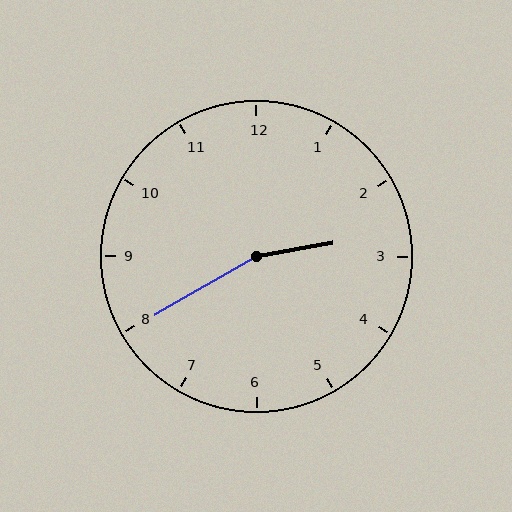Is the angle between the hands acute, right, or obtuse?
It is obtuse.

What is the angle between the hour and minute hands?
Approximately 160 degrees.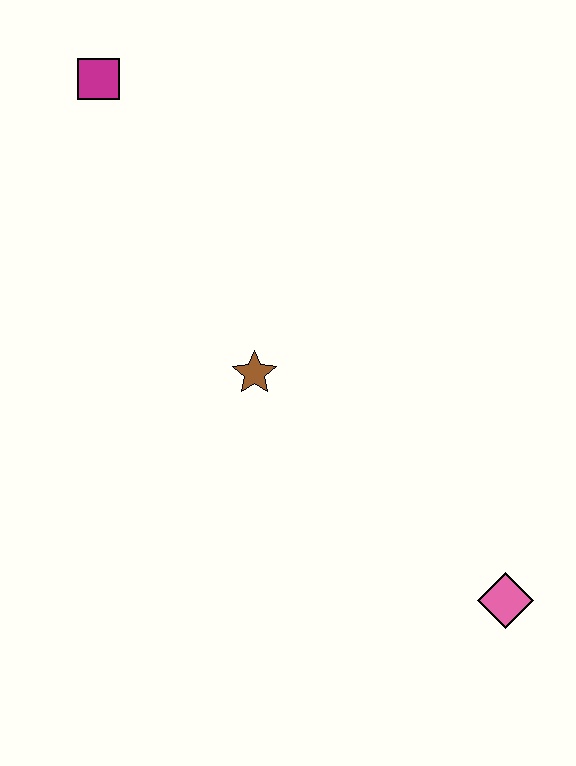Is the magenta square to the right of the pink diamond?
No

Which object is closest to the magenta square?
The brown star is closest to the magenta square.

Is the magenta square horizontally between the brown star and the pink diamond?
No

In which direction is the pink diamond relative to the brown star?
The pink diamond is to the right of the brown star.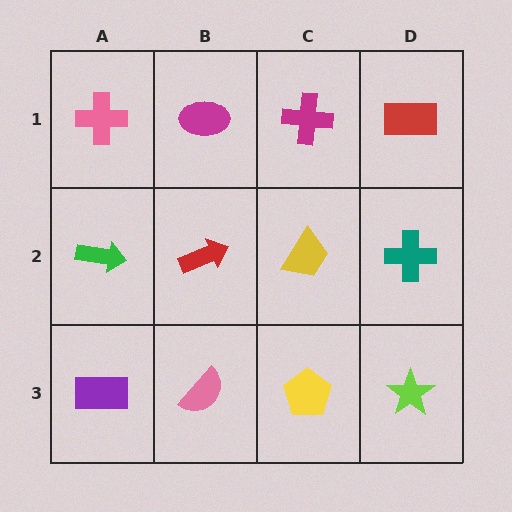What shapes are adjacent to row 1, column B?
A red arrow (row 2, column B), a pink cross (row 1, column A), a magenta cross (row 1, column C).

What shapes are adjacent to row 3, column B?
A red arrow (row 2, column B), a purple rectangle (row 3, column A), a yellow pentagon (row 3, column C).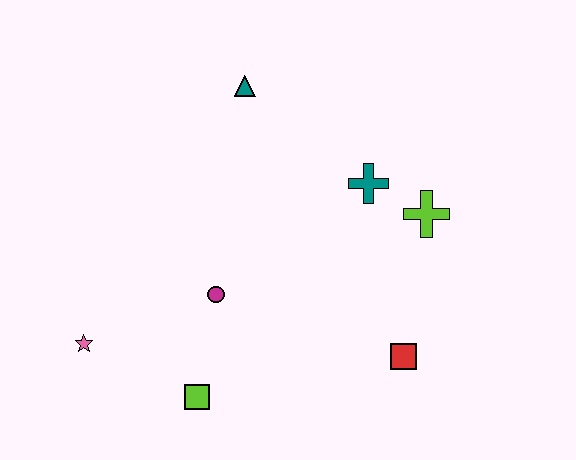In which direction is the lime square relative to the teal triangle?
The lime square is below the teal triangle.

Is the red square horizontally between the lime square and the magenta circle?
No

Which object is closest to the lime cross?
The teal cross is closest to the lime cross.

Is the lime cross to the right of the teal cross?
Yes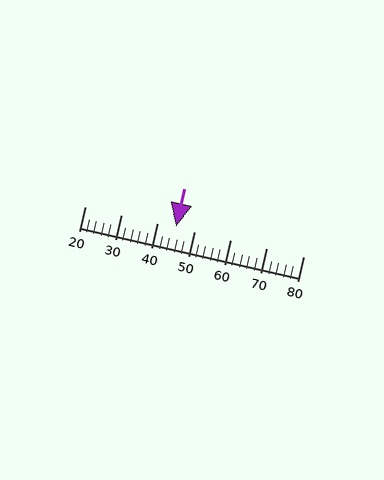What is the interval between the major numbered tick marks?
The major tick marks are spaced 10 units apart.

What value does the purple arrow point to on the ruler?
The purple arrow points to approximately 45.